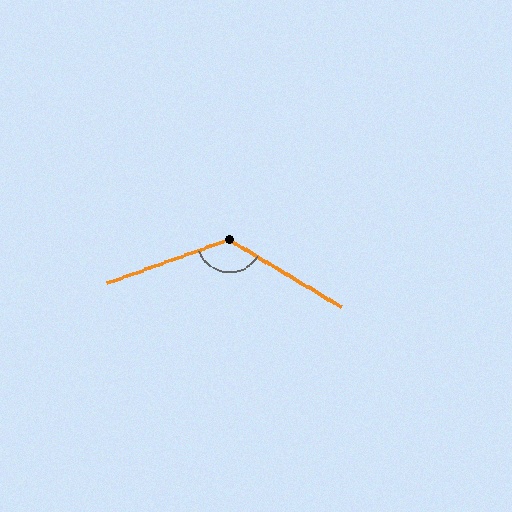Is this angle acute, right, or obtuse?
It is obtuse.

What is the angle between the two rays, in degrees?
Approximately 130 degrees.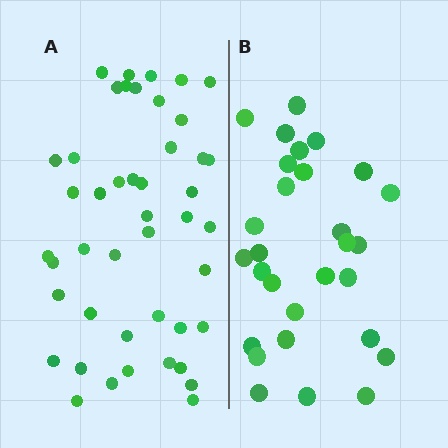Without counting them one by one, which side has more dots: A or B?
Region A (the left region) has more dots.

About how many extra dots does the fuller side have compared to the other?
Region A has approximately 15 more dots than region B.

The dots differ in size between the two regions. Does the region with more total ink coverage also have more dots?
No. Region B has more total ink coverage because its dots are larger, but region A actually contains more individual dots. Total area can be misleading — the number of items is what matters here.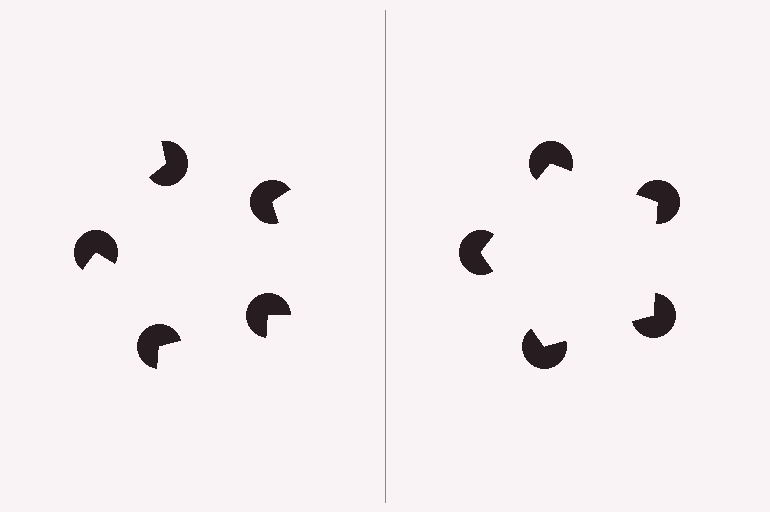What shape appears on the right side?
An illusory pentagon.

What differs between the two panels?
The pac-man discs are positioned identically on both sides; only the wedge orientations differ. On the right they align to a pentagon; on the left they are misaligned.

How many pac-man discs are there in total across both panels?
10 — 5 on each side.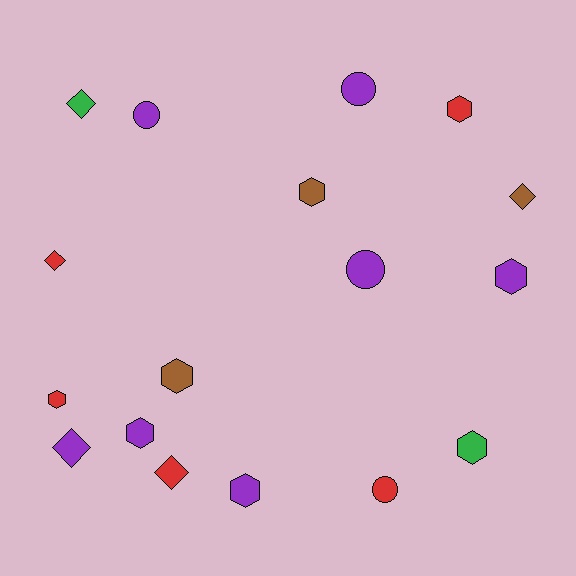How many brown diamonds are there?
There is 1 brown diamond.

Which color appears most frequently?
Purple, with 7 objects.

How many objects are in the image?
There are 17 objects.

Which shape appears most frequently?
Hexagon, with 8 objects.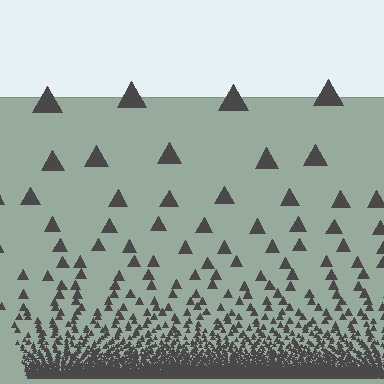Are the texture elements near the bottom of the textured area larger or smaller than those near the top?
Smaller. The gradient is inverted — elements near the bottom are smaller and denser.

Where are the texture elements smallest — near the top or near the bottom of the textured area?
Near the bottom.